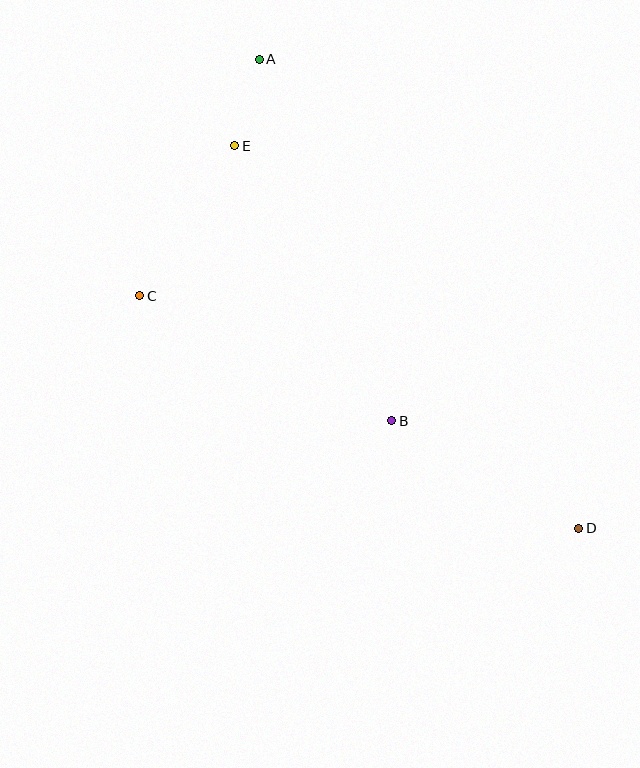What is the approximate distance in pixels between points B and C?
The distance between B and C is approximately 281 pixels.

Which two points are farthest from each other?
Points A and D are farthest from each other.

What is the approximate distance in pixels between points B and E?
The distance between B and E is approximately 317 pixels.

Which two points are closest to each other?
Points A and E are closest to each other.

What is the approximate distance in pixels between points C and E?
The distance between C and E is approximately 178 pixels.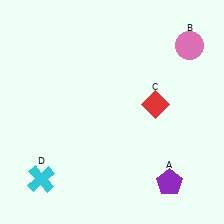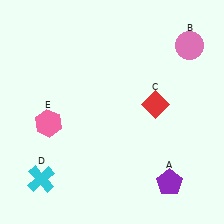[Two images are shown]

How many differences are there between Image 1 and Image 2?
There is 1 difference between the two images.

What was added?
A pink hexagon (E) was added in Image 2.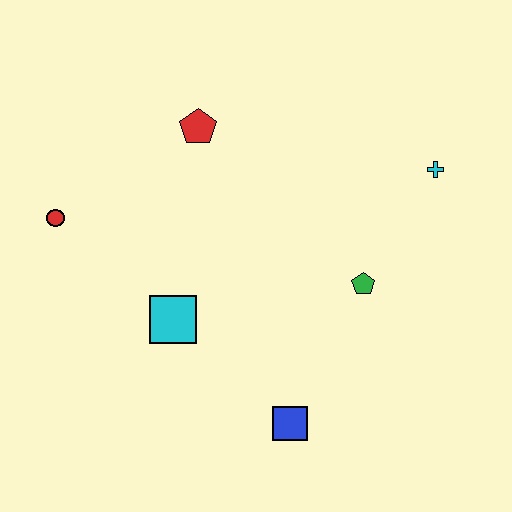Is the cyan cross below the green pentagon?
No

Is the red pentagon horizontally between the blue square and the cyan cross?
No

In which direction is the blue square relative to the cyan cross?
The blue square is below the cyan cross.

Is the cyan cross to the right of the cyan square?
Yes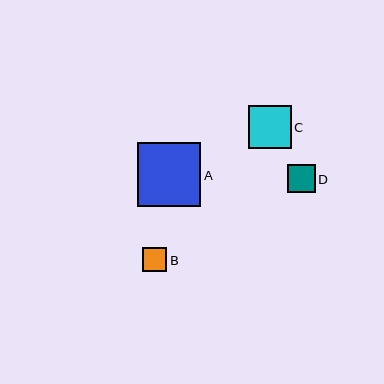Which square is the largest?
Square A is the largest with a size of approximately 64 pixels.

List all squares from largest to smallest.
From largest to smallest: A, C, D, B.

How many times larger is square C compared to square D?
Square C is approximately 1.5 times the size of square D.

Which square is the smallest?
Square B is the smallest with a size of approximately 24 pixels.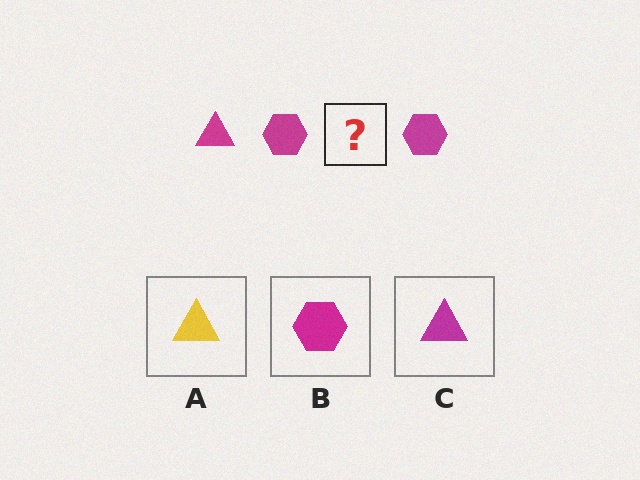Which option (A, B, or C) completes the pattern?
C.